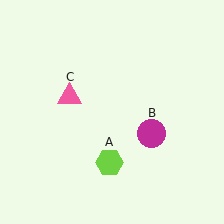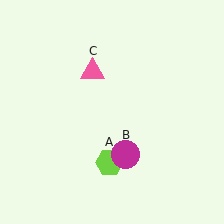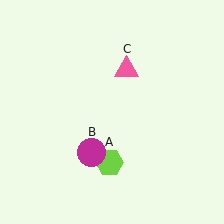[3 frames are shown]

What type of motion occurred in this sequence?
The magenta circle (object B), pink triangle (object C) rotated clockwise around the center of the scene.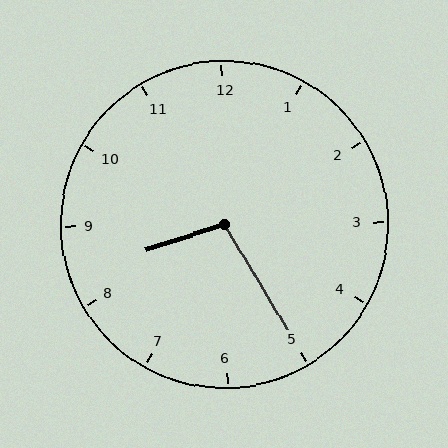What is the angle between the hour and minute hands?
Approximately 102 degrees.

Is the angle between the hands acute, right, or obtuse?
It is obtuse.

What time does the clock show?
8:25.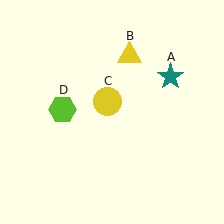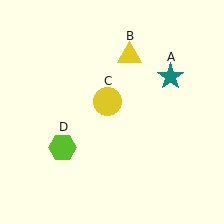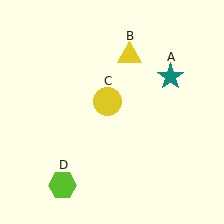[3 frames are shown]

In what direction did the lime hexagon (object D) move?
The lime hexagon (object D) moved down.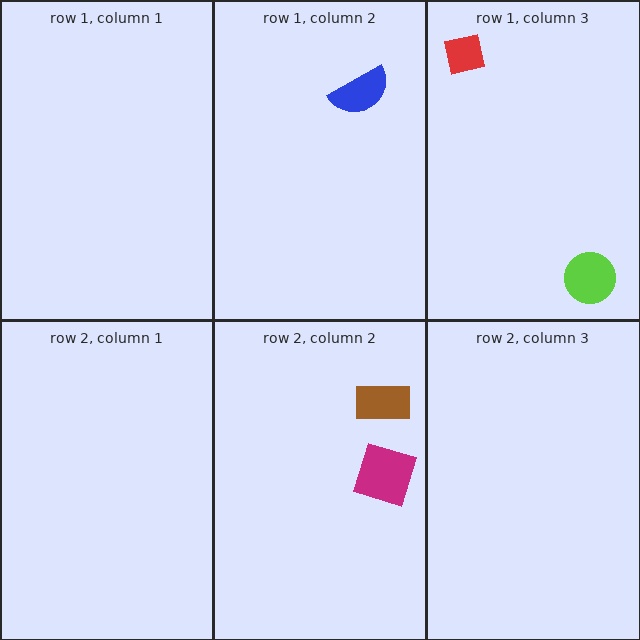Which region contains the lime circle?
The row 1, column 3 region.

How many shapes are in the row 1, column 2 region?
1.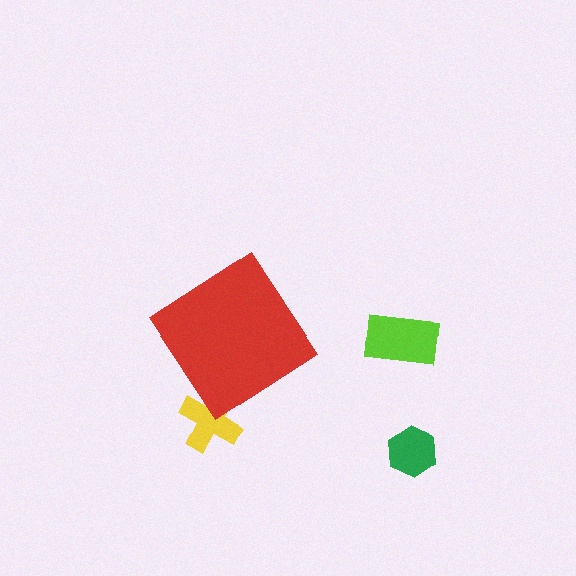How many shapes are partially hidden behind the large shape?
1 shape is partially hidden.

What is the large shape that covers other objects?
A red diamond.